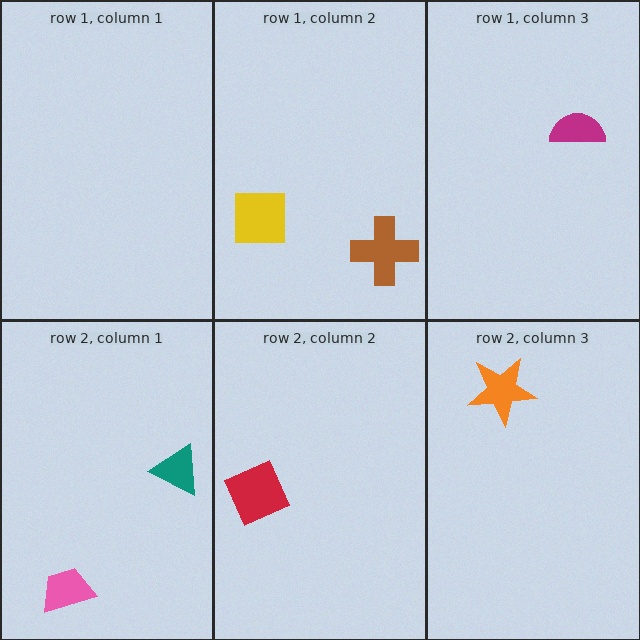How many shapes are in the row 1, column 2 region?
2.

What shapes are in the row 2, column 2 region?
The red diamond.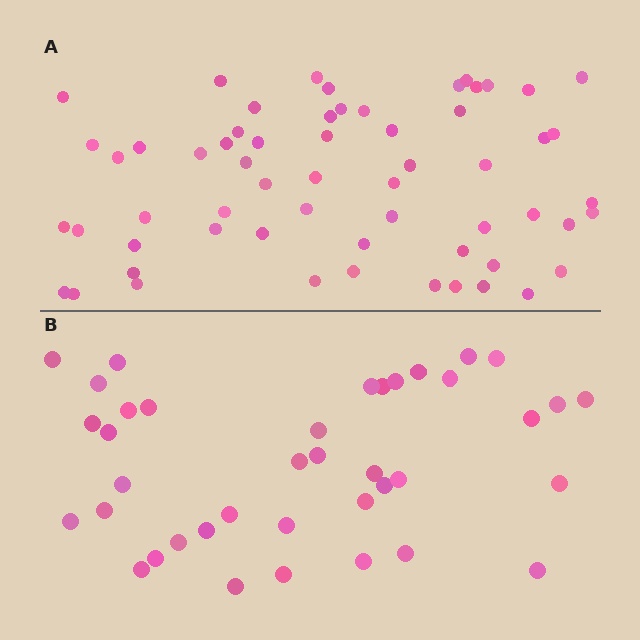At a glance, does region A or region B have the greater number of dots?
Region A (the top region) has more dots.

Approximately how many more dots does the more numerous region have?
Region A has approximately 20 more dots than region B.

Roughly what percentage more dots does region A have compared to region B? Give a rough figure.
About 55% more.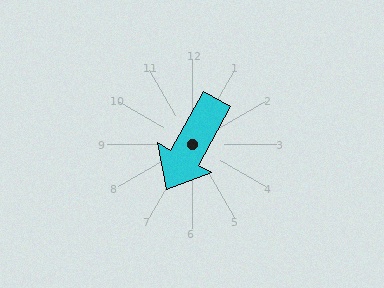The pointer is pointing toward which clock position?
Roughly 7 o'clock.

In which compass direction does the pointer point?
Southwest.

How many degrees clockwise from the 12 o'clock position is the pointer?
Approximately 209 degrees.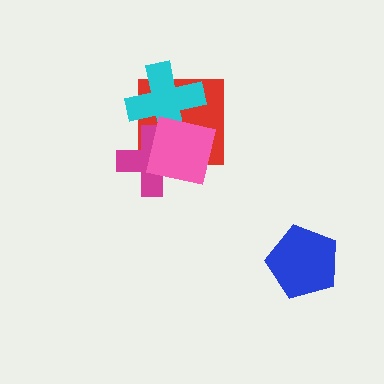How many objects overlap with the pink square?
3 objects overlap with the pink square.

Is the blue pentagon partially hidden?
No, no other shape covers it.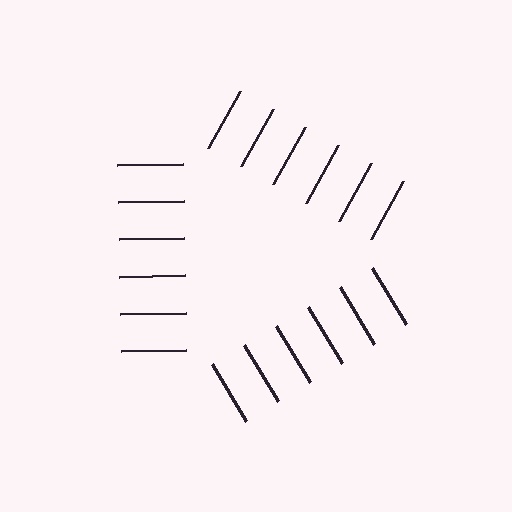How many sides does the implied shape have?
3 sides — the line-ends trace a triangle.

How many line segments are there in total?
18 — 6 along each of the 3 edges.